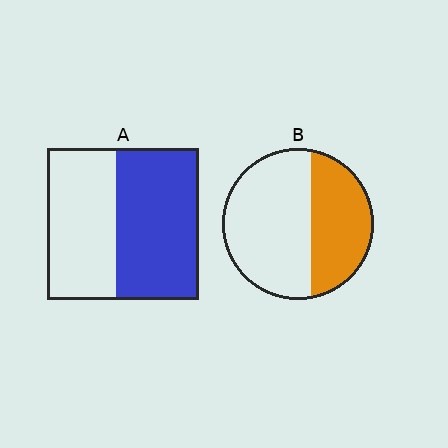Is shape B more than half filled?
No.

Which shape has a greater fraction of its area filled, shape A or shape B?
Shape A.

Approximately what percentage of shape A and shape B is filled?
A is approximately 55% and B is approximately 40%.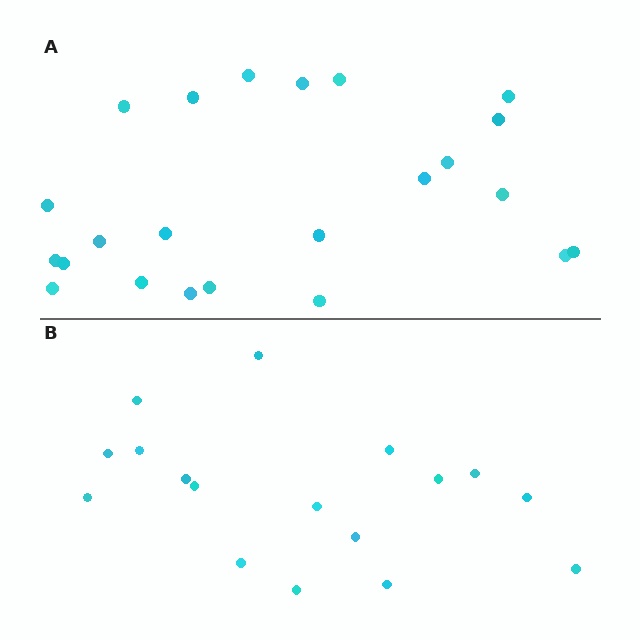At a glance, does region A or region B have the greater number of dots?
Region A (the top region) has more dots.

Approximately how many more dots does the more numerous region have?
Region A has about 6 more dots than region B.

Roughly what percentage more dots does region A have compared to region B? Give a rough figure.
About 35% more.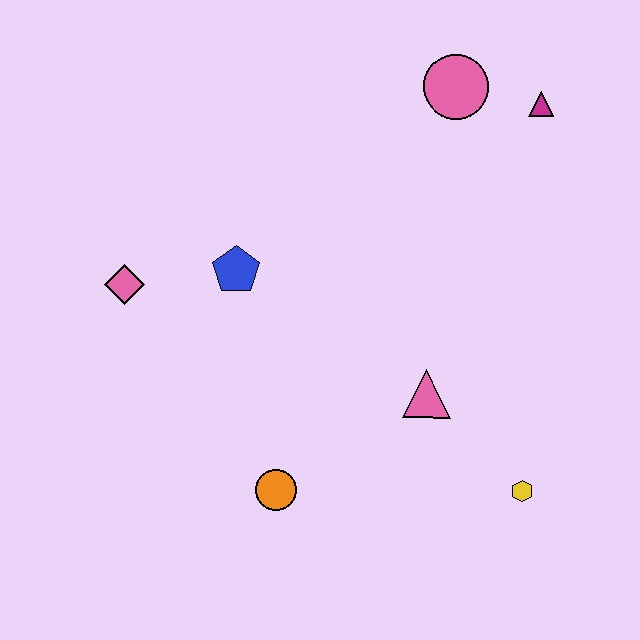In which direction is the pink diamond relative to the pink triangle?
The pink diamond is to the left of the pink triangle.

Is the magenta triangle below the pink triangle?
No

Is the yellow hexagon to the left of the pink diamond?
No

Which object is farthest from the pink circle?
The orange circle is farthest from the pink circle.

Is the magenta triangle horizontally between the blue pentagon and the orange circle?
No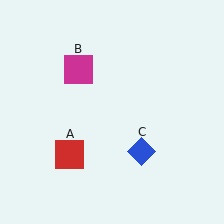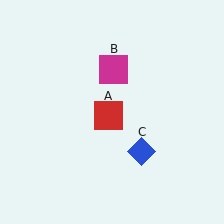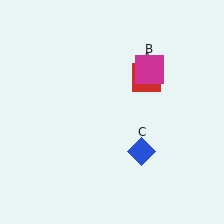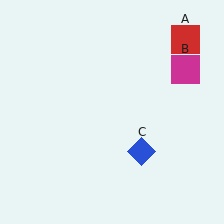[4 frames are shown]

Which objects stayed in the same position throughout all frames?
Blue diamond (object C) remained stationary.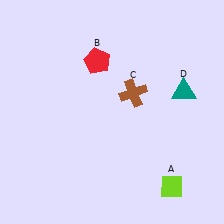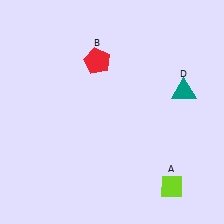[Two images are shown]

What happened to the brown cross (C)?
The brown cross (C) was removed in Image 2. It was in the top-right area of Image 1.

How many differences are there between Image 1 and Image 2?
There is 1 difference between the two images.